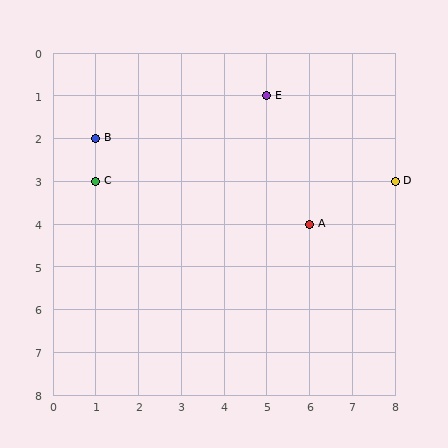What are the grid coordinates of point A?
Point A is at grid coordinates (6, 4).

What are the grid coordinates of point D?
Point D is at grid coordinates (8, 3).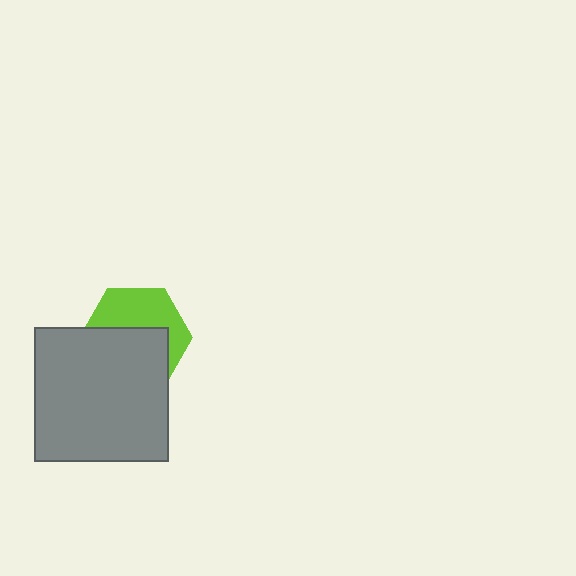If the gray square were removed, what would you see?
You would see the complete lime hexagon.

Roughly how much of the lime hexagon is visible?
About half of it is visible (roughly 45%).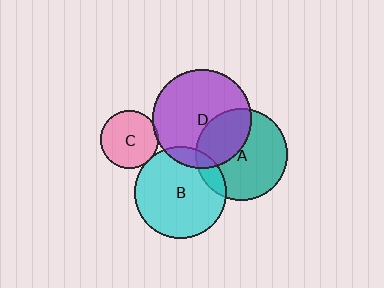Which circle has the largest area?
Circle D (purple).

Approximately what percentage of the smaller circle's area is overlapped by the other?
Approximately 10%.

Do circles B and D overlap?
Yes.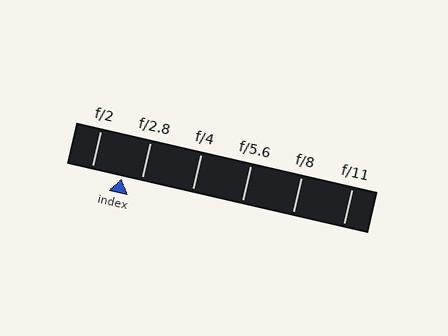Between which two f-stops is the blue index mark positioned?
The index mark is between f/2 and f/2.8.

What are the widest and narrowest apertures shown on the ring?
The widest aperture shown is f/2 and the narrowest is f/11.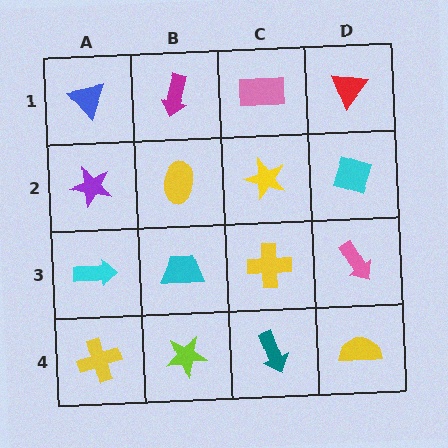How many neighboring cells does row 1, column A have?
2.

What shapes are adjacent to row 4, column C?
A yellow cross (row 3, column C), a lime star (row 4, column B), a yellow semicircle (row 4, column D).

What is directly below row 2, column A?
A cyan arrow.